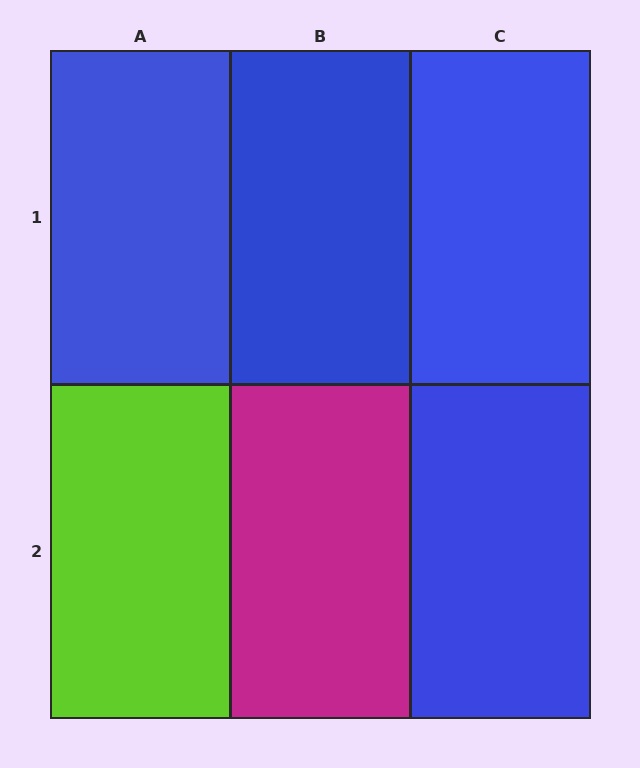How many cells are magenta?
1 cell is magenta.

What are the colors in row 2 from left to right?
Lime, magenta, blue.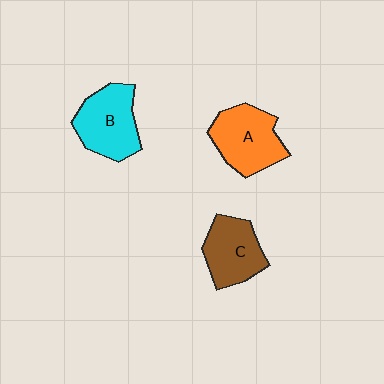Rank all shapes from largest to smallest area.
From largest to smallest: A (orange), B (cyan), C (brown).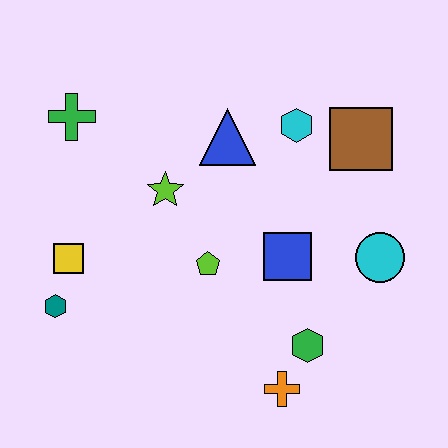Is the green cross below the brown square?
No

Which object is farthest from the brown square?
The teal hexagon is farthest from the brown square.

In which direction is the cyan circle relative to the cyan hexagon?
The cyan circle is below the cyan hexagon.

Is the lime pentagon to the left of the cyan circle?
Yes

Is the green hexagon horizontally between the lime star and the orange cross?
No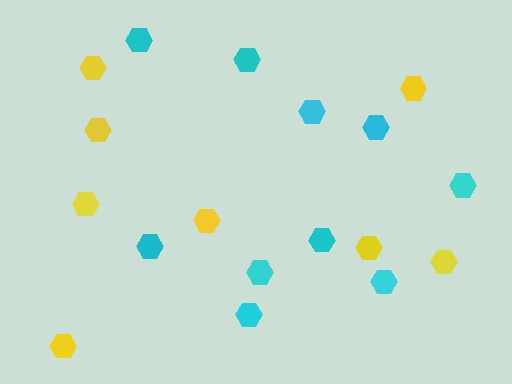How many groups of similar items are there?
There are 2 groups: one group of yellow hexagons (8) and one group of cyan hexagons (10).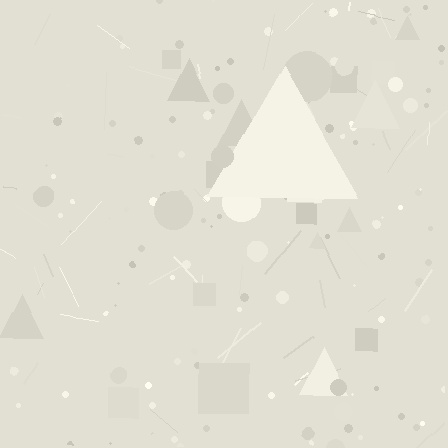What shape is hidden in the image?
A triangle is hidden in the image.